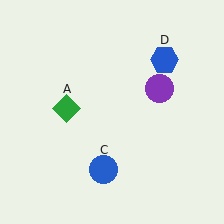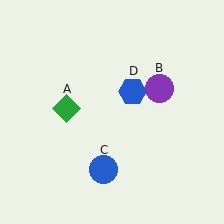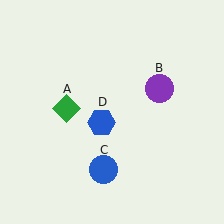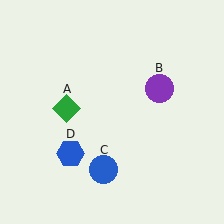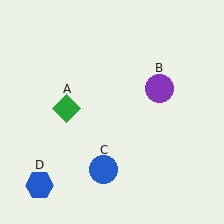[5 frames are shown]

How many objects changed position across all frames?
1 object changed position: blue hexagon (object D).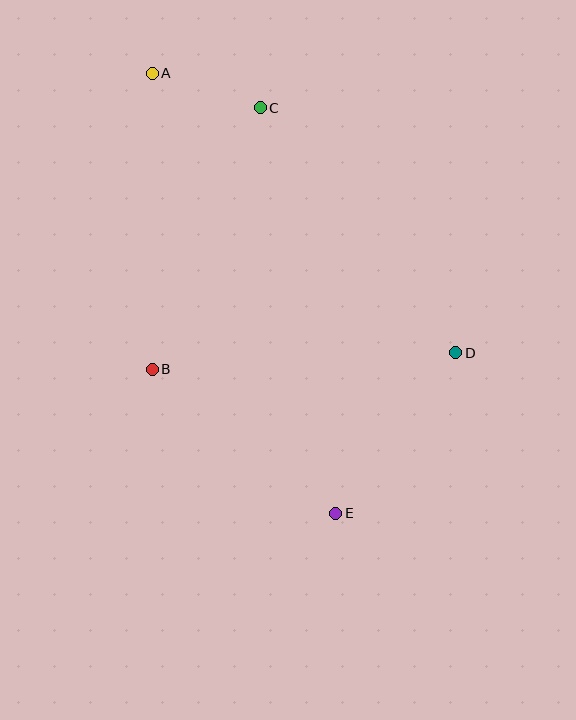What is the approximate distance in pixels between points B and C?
The distance between B and C is approximately 283 pixels.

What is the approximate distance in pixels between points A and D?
The distance between A and D is approximately 413 pixels.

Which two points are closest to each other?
Points A and C are closest to each other.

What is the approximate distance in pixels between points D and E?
The distance between D and E is approximately 201 pixels.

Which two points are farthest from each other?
Points A and E are farthest from each other.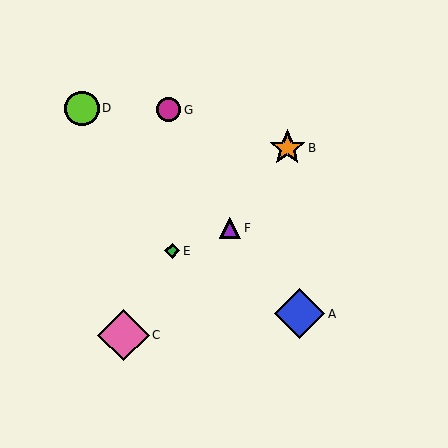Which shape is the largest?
The pink diamond (labeled C) is the largest.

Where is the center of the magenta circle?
The center of the magenta circle is at (169, 110).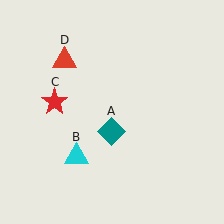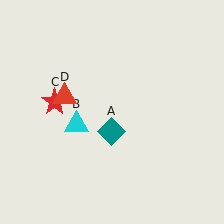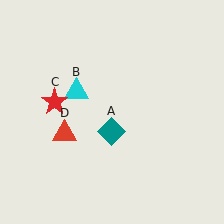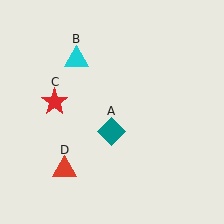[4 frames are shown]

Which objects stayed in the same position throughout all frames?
Teal diamond (object A) and red star (object C) remained stationary.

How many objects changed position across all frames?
2 objects changed position: cyan triangle (object B), red triangle (object D).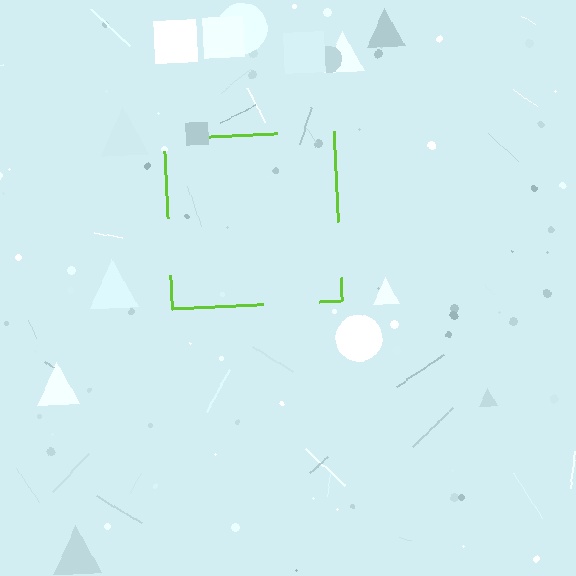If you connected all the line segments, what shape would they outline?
They would outline a square.